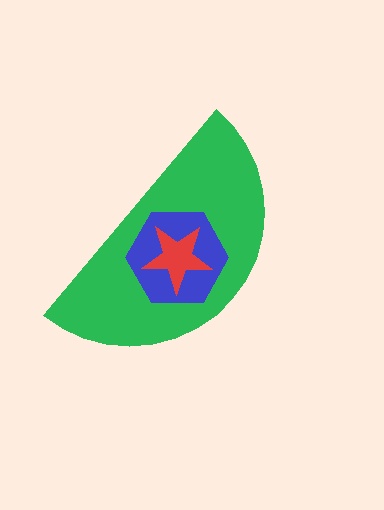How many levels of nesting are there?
3.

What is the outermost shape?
The green semicircle.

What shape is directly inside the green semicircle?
The blue hexagon.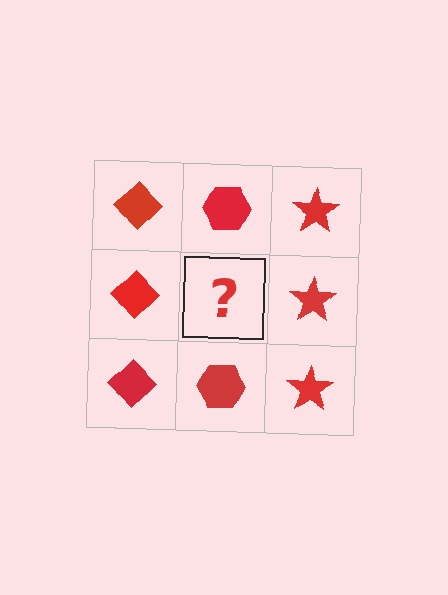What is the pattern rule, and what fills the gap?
The rule is that each column has a consistent shape. The gap should be filled with a red hexagon.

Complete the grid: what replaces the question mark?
The question mark should be replaced with a red hexagon.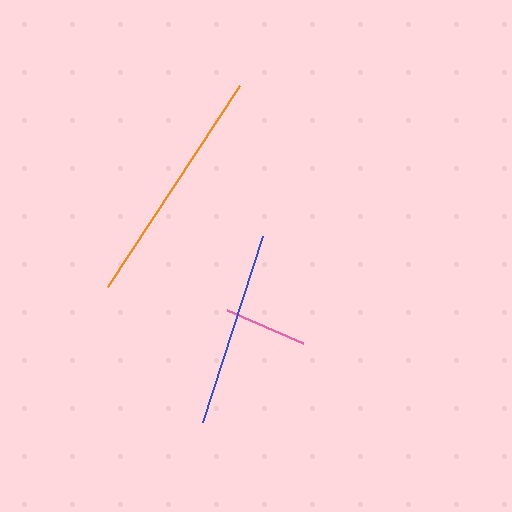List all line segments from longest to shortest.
From longest to shortest: orange, blue, pink.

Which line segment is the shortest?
The pink line is the shortest at approximately 82 pixels.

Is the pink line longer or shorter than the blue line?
The blue line is longer than the pink line.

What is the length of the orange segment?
The orange segment is approximately 240 pixels long.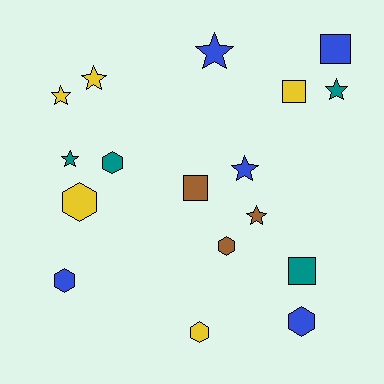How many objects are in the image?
There are 17 objects.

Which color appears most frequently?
Blue, with 5 objects.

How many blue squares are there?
There is 1 blue square.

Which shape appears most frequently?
Star, with 7 objects.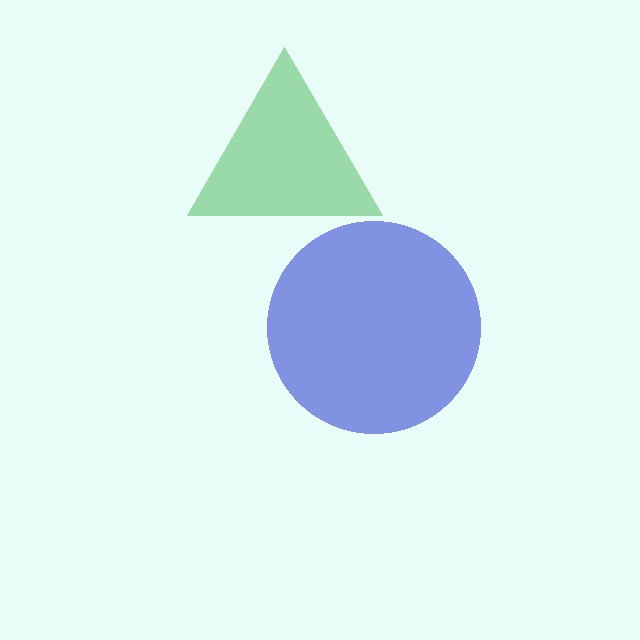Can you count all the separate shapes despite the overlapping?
Yes, there are 2 separate shapes.